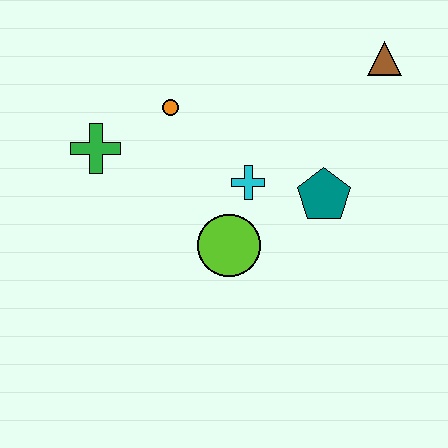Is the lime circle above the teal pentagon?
No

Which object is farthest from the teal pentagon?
The green cross is farthest from the teal pentagon.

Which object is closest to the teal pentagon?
The cyan cross is closest to the teal pentagon.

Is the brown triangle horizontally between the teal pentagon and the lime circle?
No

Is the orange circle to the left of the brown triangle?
Yes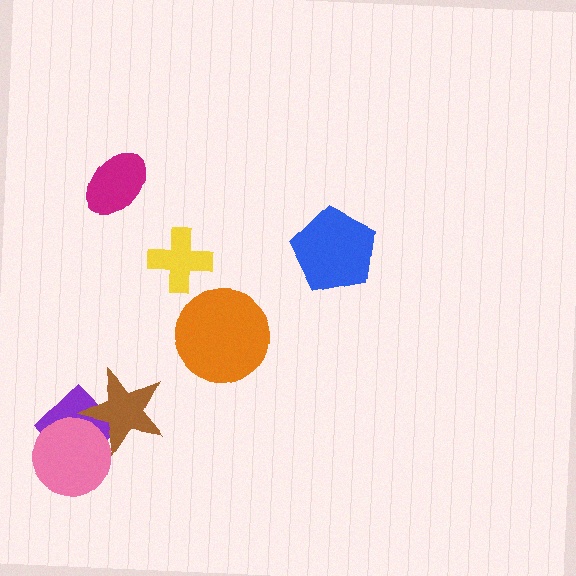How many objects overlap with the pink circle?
2 objects overlap with the pink circle.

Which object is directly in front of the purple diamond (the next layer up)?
The pink circle is directly in front of the purple diamond.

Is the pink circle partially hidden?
Yes, it is partially covered by another shape.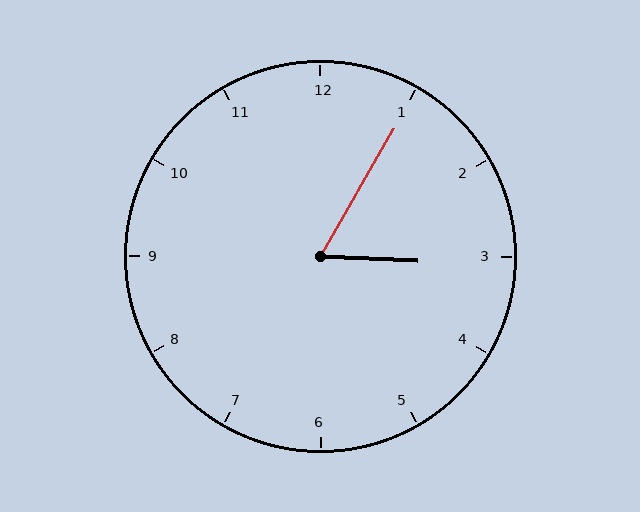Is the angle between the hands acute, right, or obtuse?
It is acute.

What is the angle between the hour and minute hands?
Approximately 62 degrees.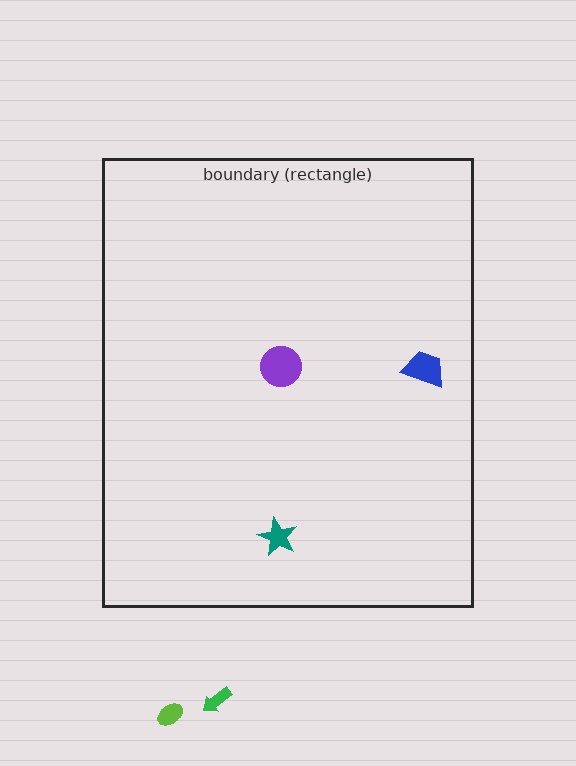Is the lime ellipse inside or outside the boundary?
Outside.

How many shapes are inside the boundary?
3 inside, 2 outside.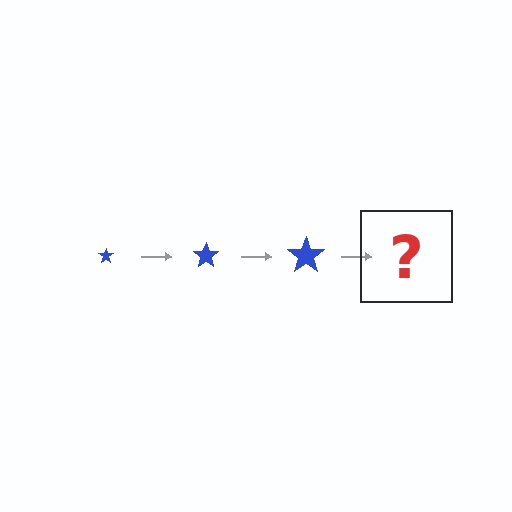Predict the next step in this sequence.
The next step is a blue star, larger than the previous one.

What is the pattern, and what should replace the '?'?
The pattern is that the star gets progressively larger each step. The '?' should be a blue star, larger than the previous one.